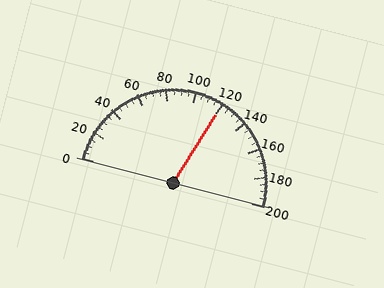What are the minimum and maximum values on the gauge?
The gauge ranges from 0 to 200.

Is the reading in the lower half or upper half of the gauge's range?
The reading is in the upper half of the range (0 to 200).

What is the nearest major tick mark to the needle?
The nearest major tick mark is 120.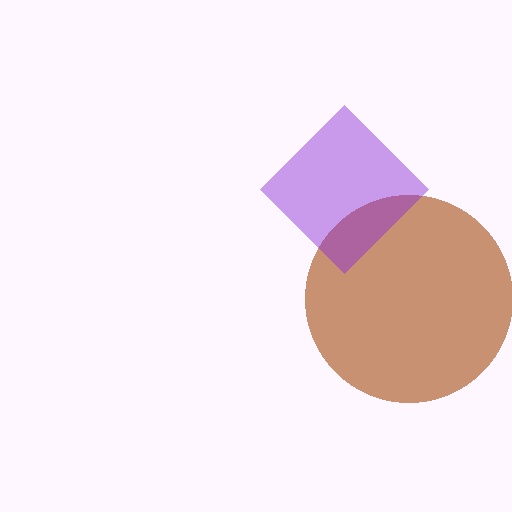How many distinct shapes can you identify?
There are 2 distinct shapes: a brown circle, a purple diamond.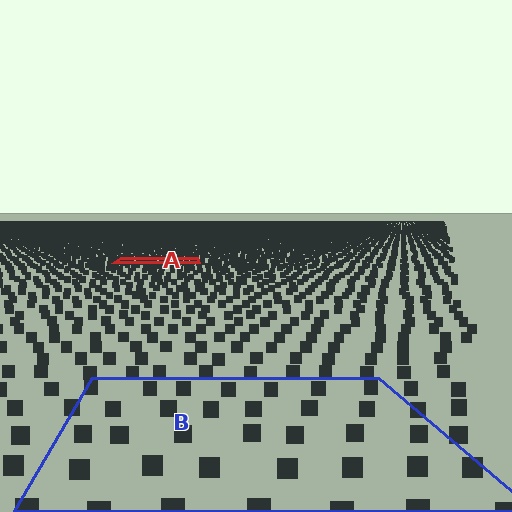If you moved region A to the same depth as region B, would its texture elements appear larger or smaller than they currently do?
They would appear larger. At a closer depth, the same texture elements are projected at a bigger on-screen size.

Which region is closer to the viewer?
Region B is closer. The texture elements there are larger and more spread out.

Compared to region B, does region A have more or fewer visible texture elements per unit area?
Region A has more texture elements per unit area — they are packed more densely because it is farther away.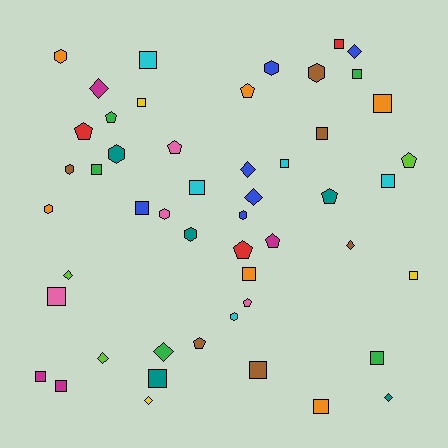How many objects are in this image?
There are 50 objects.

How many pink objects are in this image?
There are 4 pink objects.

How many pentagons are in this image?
There are 10 pentagons.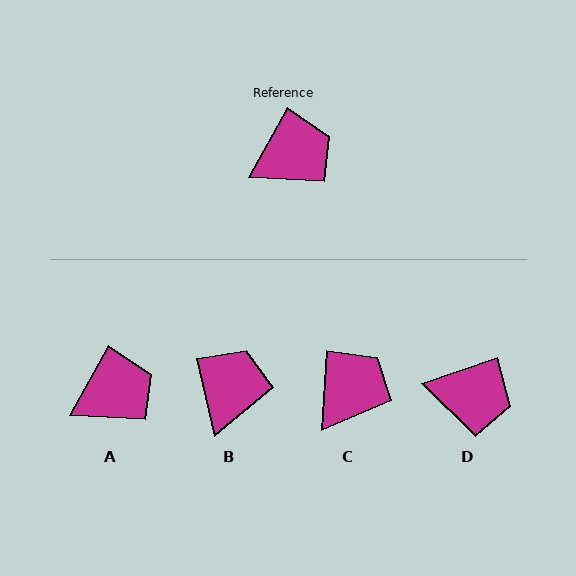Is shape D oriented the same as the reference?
No, it is off by about 42 degrees.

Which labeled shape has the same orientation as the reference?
A.